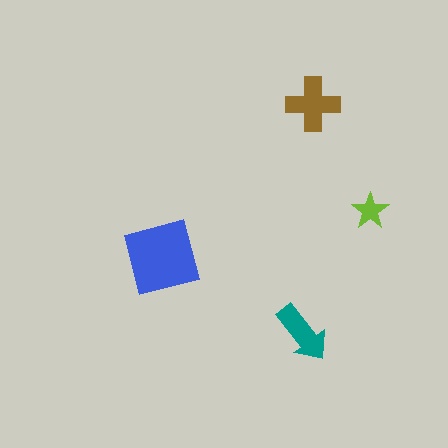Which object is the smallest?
The lime star.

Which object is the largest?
The blue square.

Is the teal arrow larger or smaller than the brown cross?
Smaller.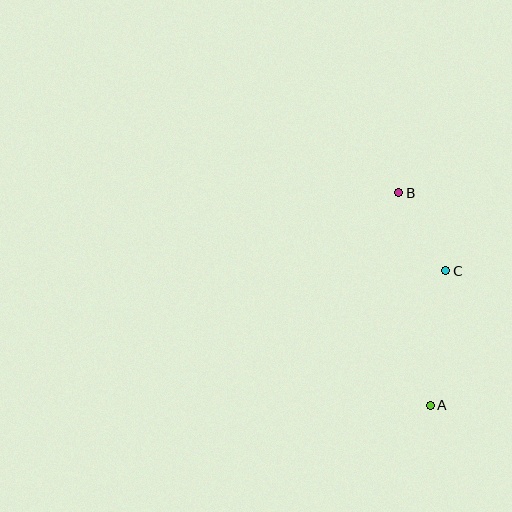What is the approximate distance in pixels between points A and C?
The distance between A and C is approximately 135 pixels.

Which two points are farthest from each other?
Points A and B are farthest from each other.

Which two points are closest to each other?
Points B and C are closest to each other.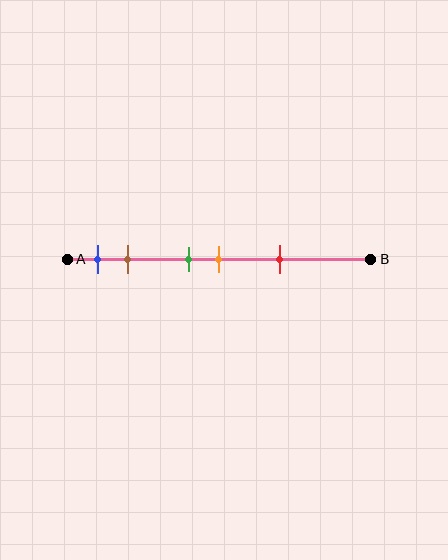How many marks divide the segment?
There are 5 marks dividing the segment.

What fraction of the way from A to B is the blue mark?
The blue mark is approximately 10% (0.1) of the way from A to B.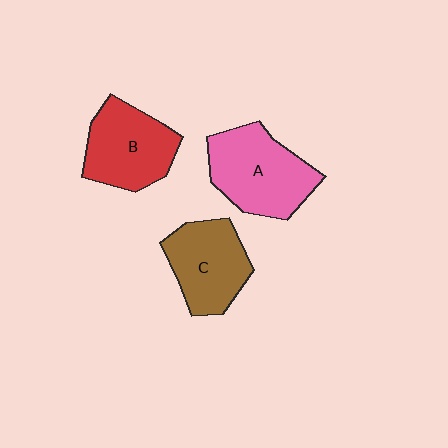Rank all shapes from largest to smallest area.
From largest to smallest: A (pink), B (red), C (brown).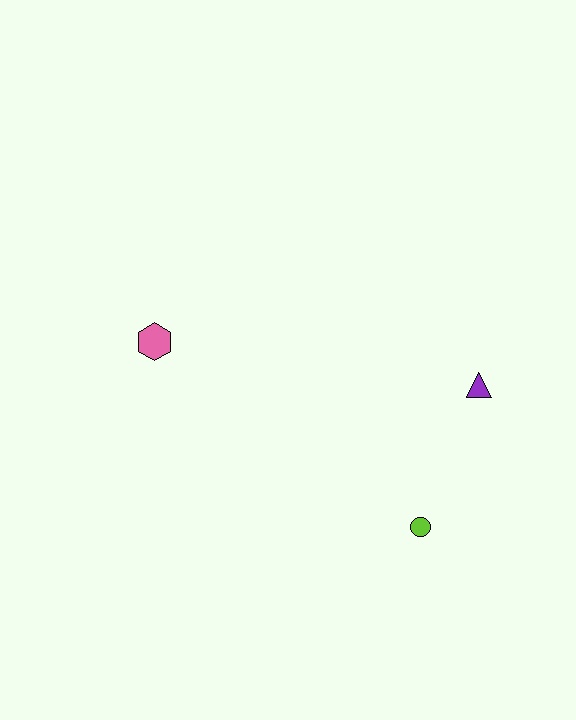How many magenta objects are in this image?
There are no magenta objects.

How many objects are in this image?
There are 3 objects.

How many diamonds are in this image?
There are no diamonds.